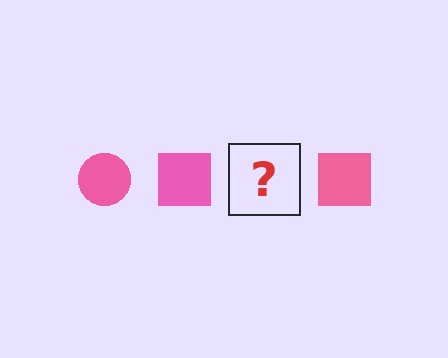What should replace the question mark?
The question mark should be replaced with a pink circle.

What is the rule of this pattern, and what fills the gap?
The rule is that the pattern cycles through circle, square shapes in pink. The gap should be filled with a pink circle.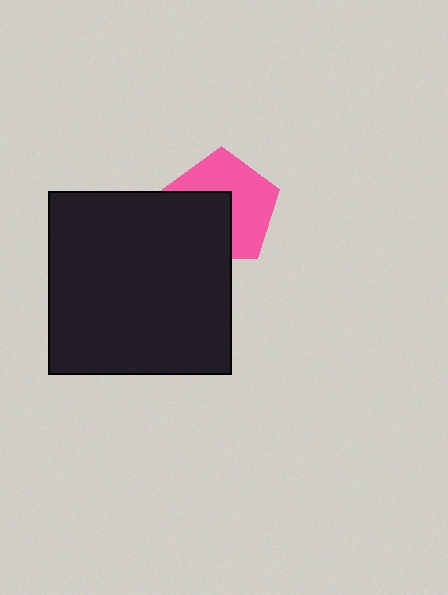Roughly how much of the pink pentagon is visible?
About half of it is visible (roughly 57%).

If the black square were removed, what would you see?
You would see the complete pink pentagon.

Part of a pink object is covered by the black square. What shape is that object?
It is a pentagon.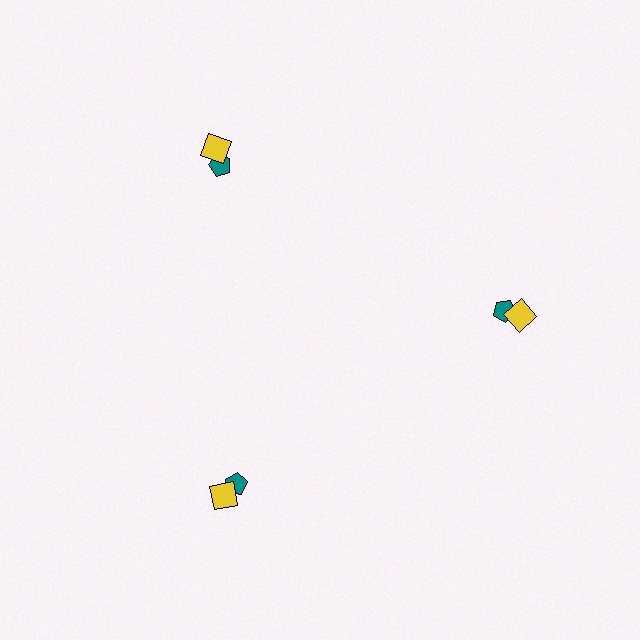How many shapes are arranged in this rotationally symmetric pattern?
There are 6 shapes, arranged in 3 groups of 2.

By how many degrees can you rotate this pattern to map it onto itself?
The pattern maps onto itself every 120 degrees of rotation.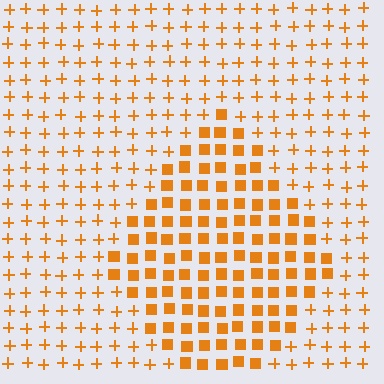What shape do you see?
I see a diamond.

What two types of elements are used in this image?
The image uses squares inside the diamond region and plus signs outside it.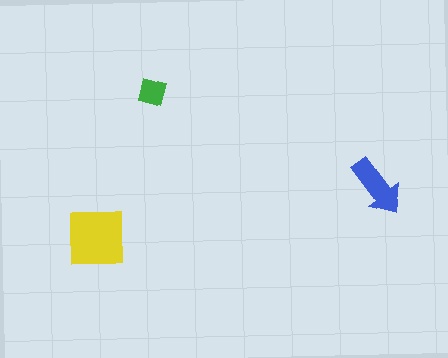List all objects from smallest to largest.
The green square, the blue arrow, the yellow square.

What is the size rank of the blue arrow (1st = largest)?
2nd.